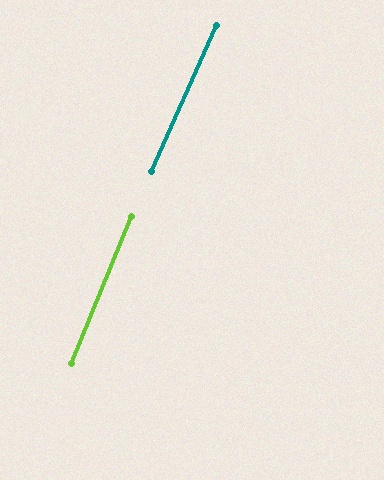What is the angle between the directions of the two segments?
Approximately 2 degrees.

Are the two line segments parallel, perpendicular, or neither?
Parallel — their directions differ by only 1.8°.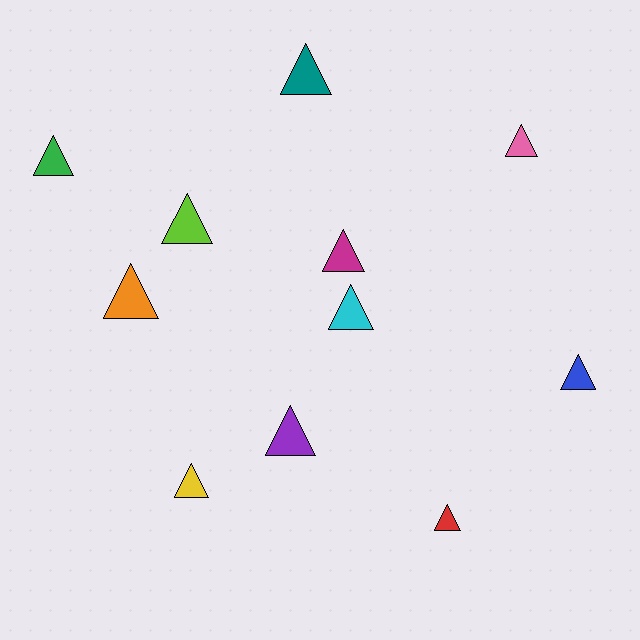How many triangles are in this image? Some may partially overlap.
There are 11 triangles.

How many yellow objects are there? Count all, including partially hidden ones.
There is 1 yellow object.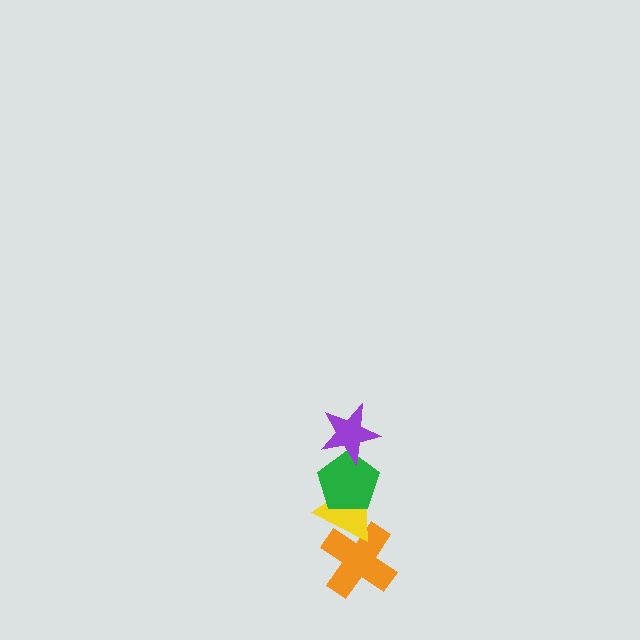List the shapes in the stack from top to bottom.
From top to bottom: the purple star, the green pentagon, the yellow triangle, the orange cross.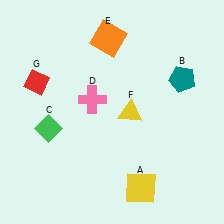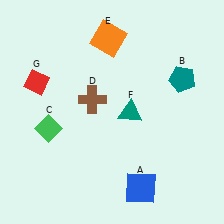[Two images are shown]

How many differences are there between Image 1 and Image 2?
There are 3 differences between the two images.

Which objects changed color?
A changed from yellow to blue. D changed from pink to brown. F changed from yellow to teal.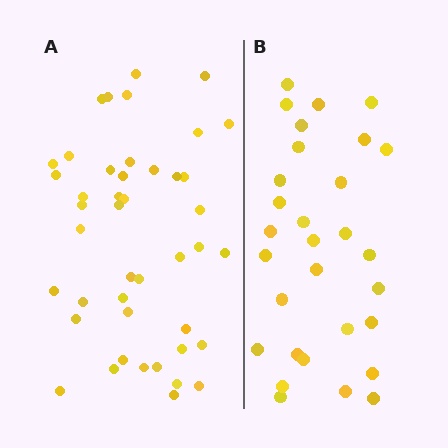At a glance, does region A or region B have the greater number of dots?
Region A (the left region) has more dots.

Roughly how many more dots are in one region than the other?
Region A has approximately 15 more dots than region B.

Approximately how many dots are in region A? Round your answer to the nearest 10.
About 40 dots. (The exact count is 44, which rounds to 40.)